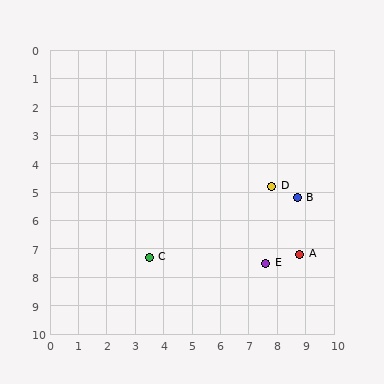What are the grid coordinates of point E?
Point E is at approximately (7.6, 7.5).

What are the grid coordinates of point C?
Point C is at approximately (3.5, 7.3).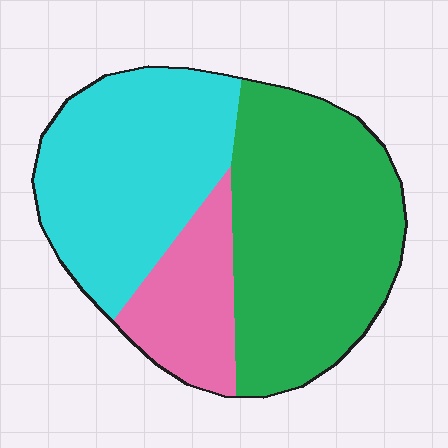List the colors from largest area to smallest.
From largest to smallest: green, cyan, pink.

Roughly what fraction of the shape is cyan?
Cyan covers 37% of the shape.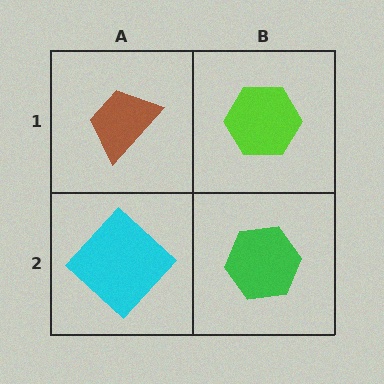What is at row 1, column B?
A lime hexagon.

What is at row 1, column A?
A brown trapezoid.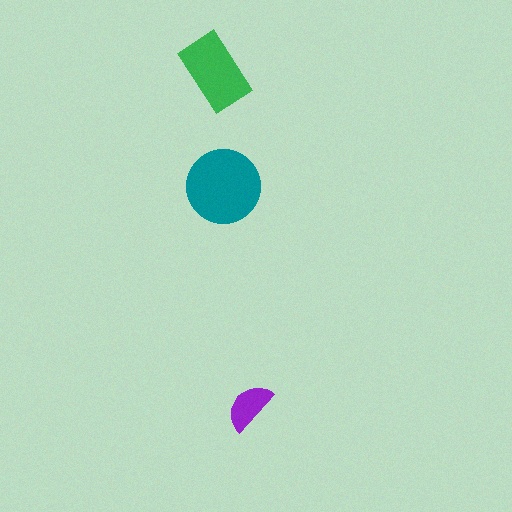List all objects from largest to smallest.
The teal circle, the green rectangle, the purple semicircle.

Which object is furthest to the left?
The green rectangle is leftmost.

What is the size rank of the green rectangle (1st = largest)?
2nd.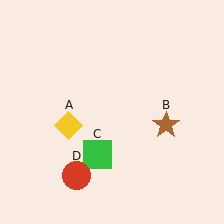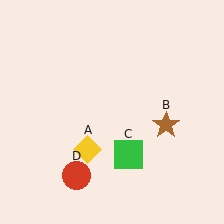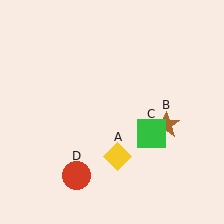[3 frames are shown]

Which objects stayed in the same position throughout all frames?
Brown star (object B) and red circle (object D) remained stationary.